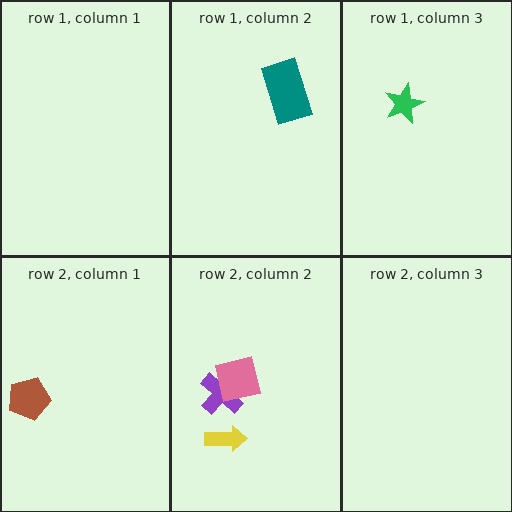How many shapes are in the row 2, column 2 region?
3.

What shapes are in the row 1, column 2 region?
The teal rectangle.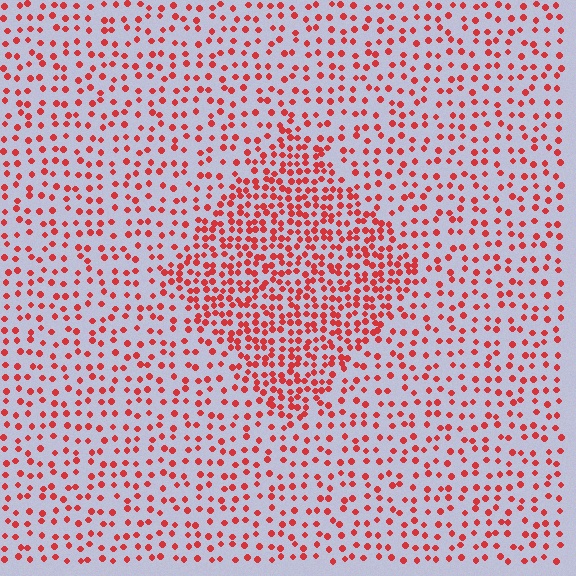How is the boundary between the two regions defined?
The boundary is defined by a change in element density (approximately 2.0x ratio). All elements are the same color, size, and shape.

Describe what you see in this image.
The image contains small red elements arranged at two different densities. A diamond-shaped region is visible where the elements are more densely packed than the surrounding area.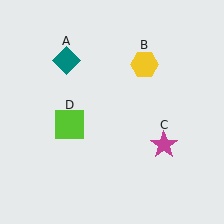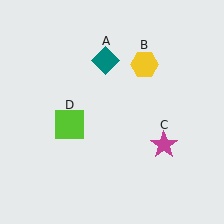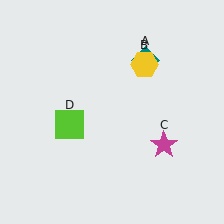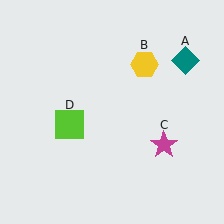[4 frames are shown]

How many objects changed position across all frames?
1 object changed position: teal diamond (object A).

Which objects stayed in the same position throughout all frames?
Yellow hexagon (object B) and magenta star (object C) and lime square (object D) remained stationary.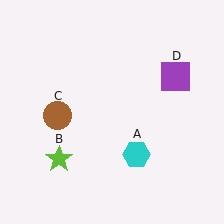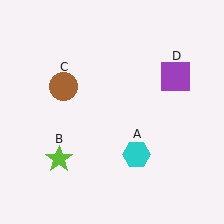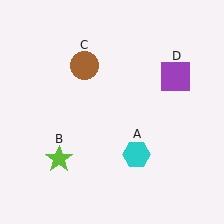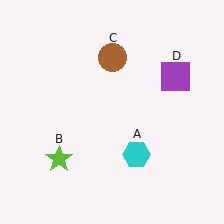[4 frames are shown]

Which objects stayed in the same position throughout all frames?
Cyan hexagon (object A) and lime star (object B) and purple square (object D) remained stationary.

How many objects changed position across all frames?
1 object changed position: brown circle (object C).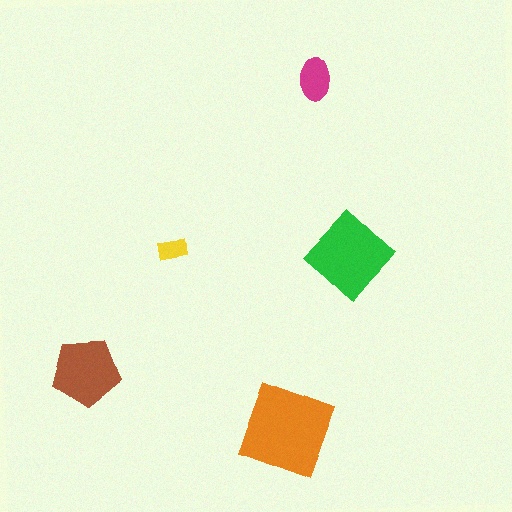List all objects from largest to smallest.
The orange diamond, the green diamond, the brown pentagon, the magenta ellipse, the yellow rectangle.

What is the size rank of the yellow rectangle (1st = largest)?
5th.